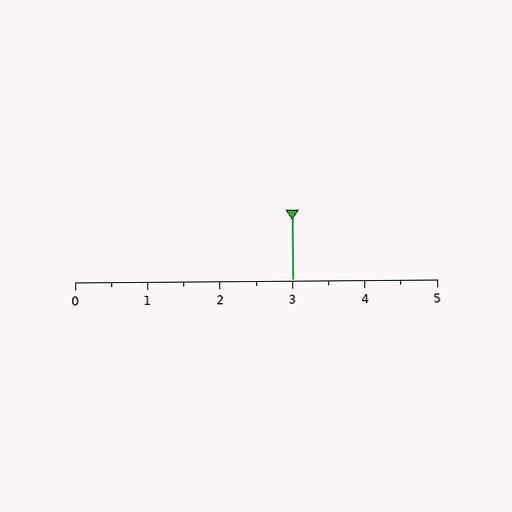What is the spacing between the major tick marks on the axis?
The major ticks are spaced 1 apart.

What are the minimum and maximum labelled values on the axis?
The axis runs from 0 to 5.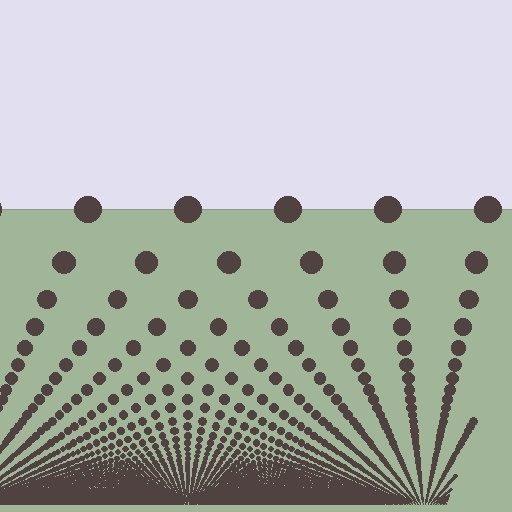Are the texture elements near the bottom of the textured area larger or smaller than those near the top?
Smaller. The gradient is inverted — elements near the bottom are smaller and denser.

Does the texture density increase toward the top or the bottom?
Density increases toward the bottom.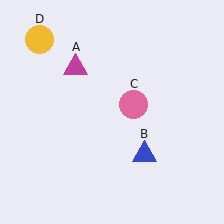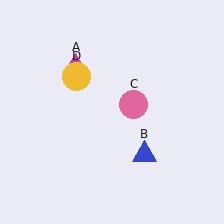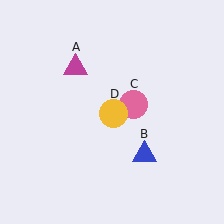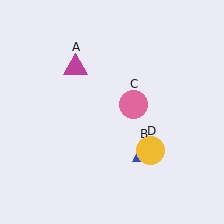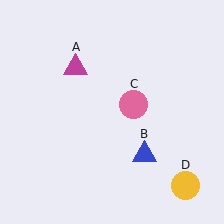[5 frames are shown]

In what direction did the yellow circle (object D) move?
The yellow circle (object D) moved down and to the right.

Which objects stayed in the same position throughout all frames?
Magenta triangle (object A) and blue triangle (object B) and pink circle (object C) remained stationary.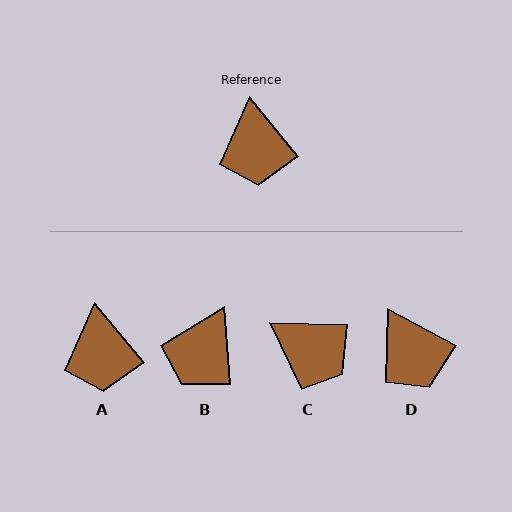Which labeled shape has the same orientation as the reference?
A.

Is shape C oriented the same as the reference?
No, it is off by about 49 degrees.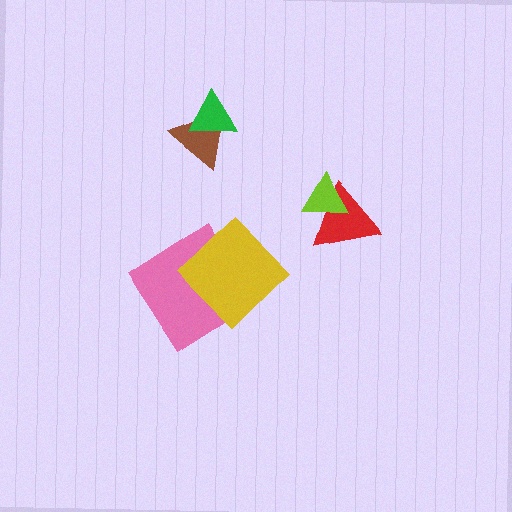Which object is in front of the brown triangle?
The green triangle is in front of the brown triangle.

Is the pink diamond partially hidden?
Yes, it is partially covered by another shape.